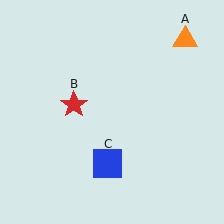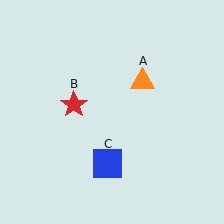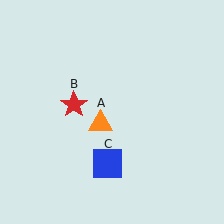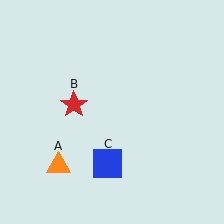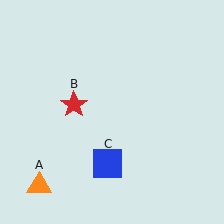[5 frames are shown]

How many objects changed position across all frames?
1 object changed position: orange triangle (object A).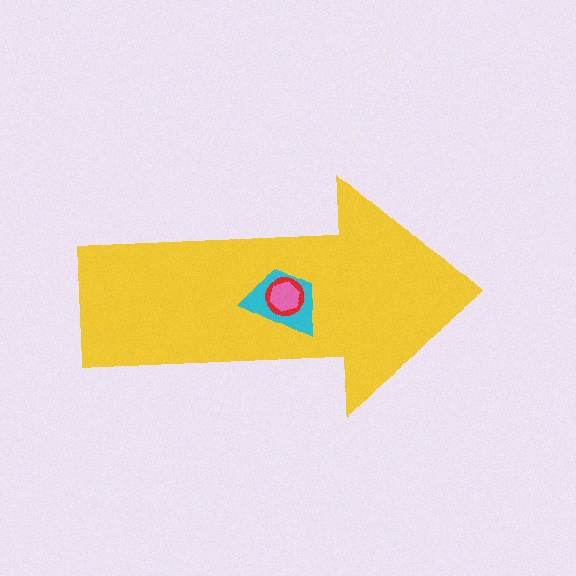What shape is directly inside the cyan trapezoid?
The red circle.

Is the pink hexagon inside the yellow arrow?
Yes.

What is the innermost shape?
The pink hexagon.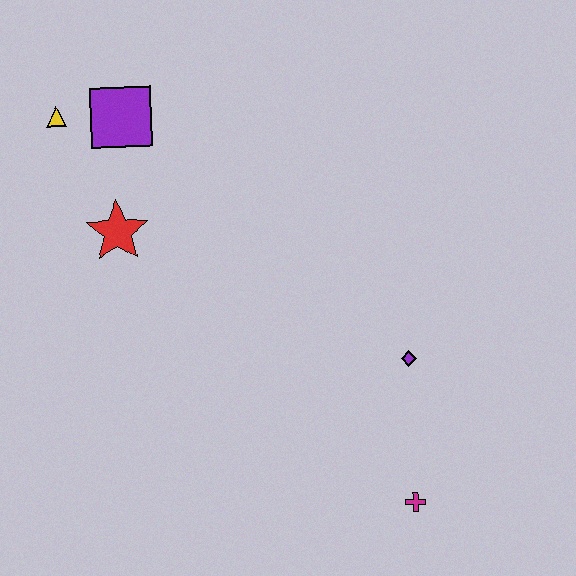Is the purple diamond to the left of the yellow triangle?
No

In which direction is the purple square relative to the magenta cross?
The purple square is above the magenta cross.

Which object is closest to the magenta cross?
The purple diamond is closest to the magenta cross.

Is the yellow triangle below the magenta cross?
No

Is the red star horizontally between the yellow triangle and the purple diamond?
Yes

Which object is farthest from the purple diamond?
The yellow triangle is farthest from the purple diamond.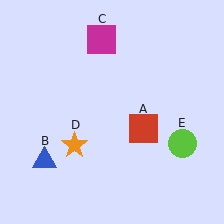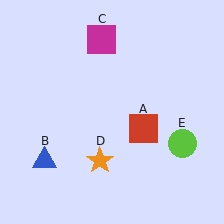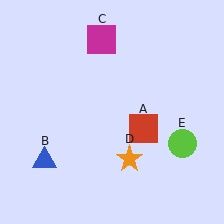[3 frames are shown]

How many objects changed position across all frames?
1 object changed position: orange star (object D).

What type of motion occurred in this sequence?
The orange star (object D) rotated counterclockwise around the center of the scene.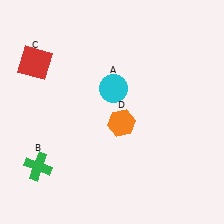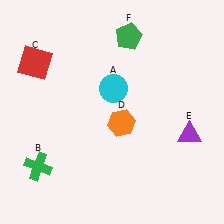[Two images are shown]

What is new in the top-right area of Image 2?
A green pentagon (F) was added in the top-right area of Image 2.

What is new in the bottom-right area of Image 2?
A purple triangle (E) was added in the bottom-right area of Image 2.